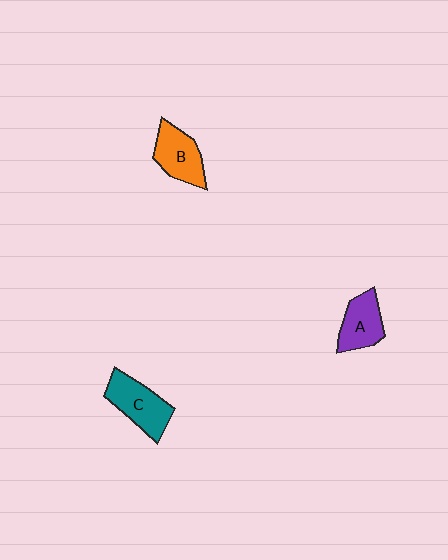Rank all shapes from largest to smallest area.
From largest to smallest: C (teal), B (orange), A (purple).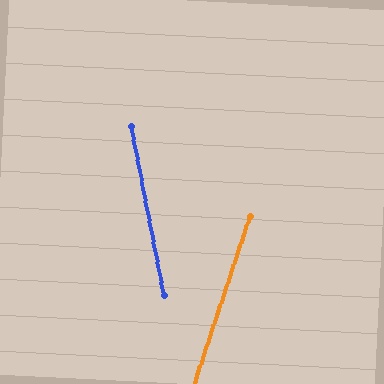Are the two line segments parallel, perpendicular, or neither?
Neither parallel nor perpendicular — they differ by about 29°.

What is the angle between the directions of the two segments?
Approximately 29 degrees.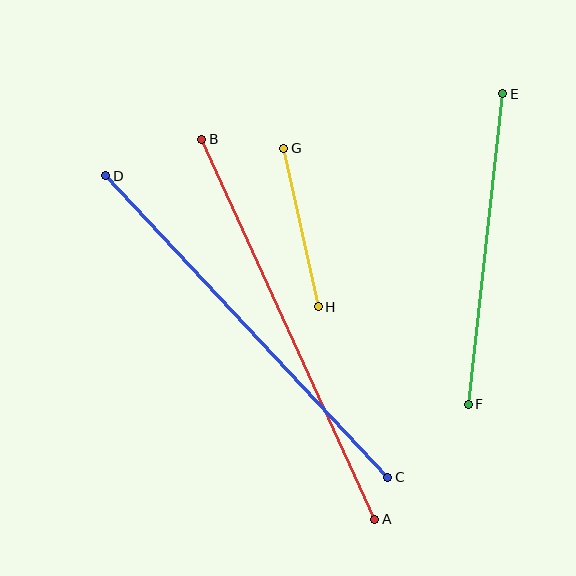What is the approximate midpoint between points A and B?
The midpoint is at approximately (288, 329) pixels.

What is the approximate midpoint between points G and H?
The midpoint is at approximately (301, 227) pixels.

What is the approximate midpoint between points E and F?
The midpoint is at approximately (485, 249) pixels.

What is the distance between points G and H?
The distance is approximately 162 pixels.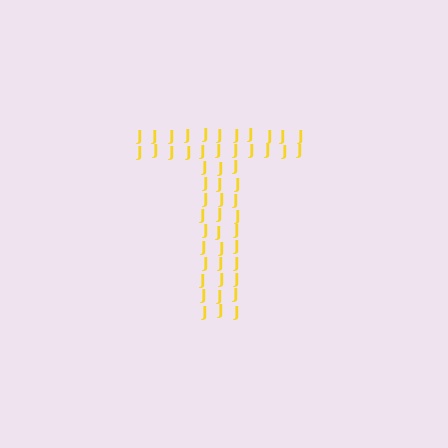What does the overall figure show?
The overall figure shows the letter T.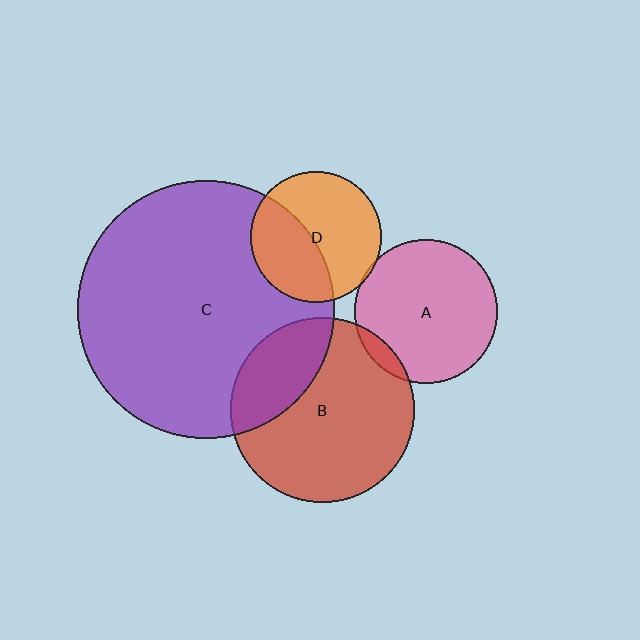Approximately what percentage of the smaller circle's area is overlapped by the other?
Approximately 40%.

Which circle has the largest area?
Circle C (purple).